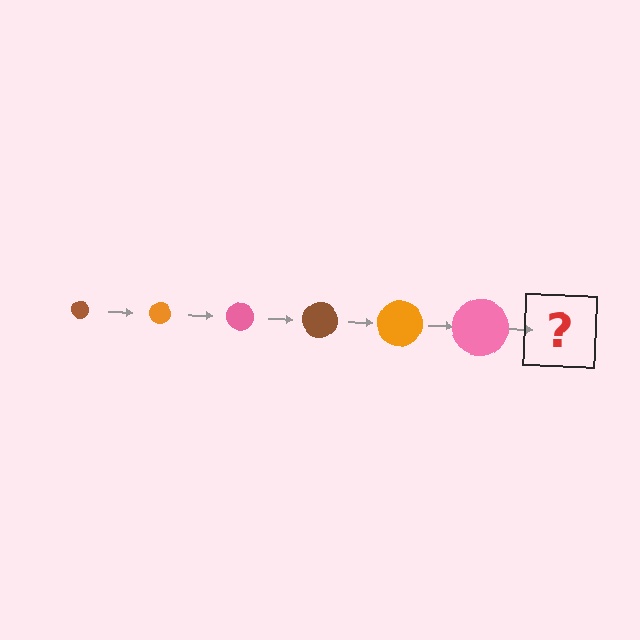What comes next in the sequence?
The next element should be a brown circle, larger than the previous one.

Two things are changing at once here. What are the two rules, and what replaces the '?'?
The two rules are that the circle grows larger each step and the color cycles through brown, orange, and pink. The '?' should be a brown circle, larger than the previous one.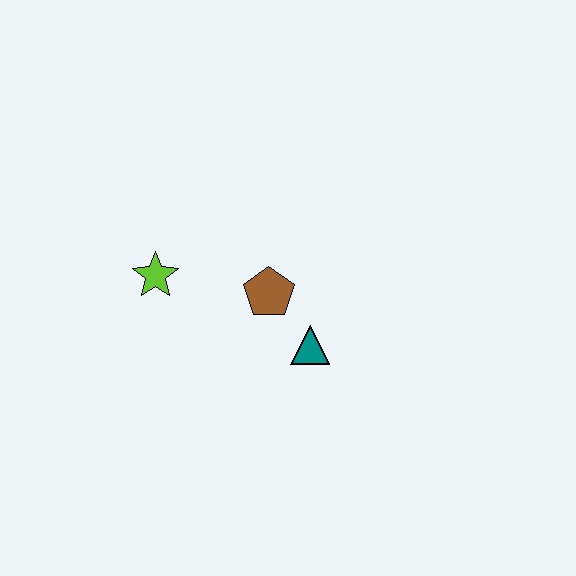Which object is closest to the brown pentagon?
The teal triangle is closest to the brown pentagon.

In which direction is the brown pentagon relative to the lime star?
The brown pentagon is to the right of the lime star.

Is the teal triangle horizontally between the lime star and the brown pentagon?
No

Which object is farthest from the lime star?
The teal triangle is farthest from the lime star.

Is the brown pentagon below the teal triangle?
No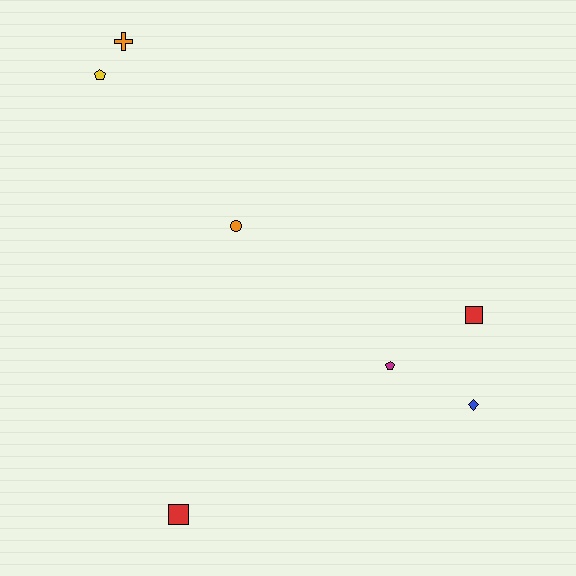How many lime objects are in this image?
There are no lime objects.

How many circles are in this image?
There is 1 circle.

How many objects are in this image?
There are 7 objects.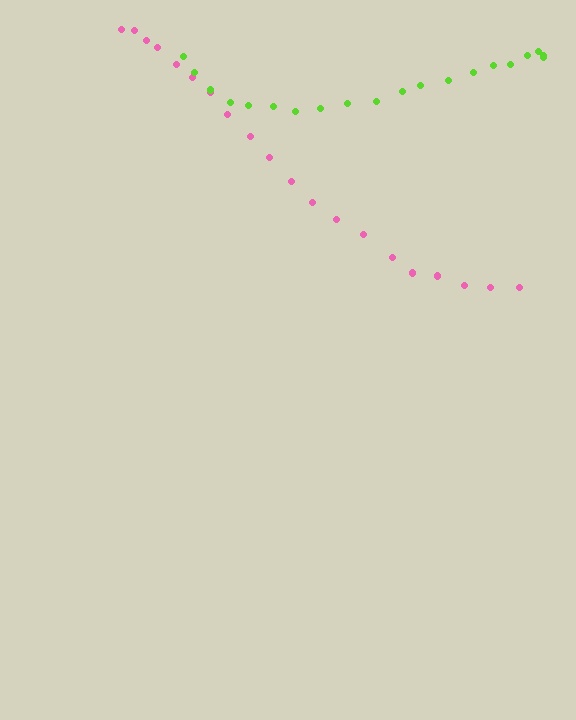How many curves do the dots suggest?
There are 2 distinct paths.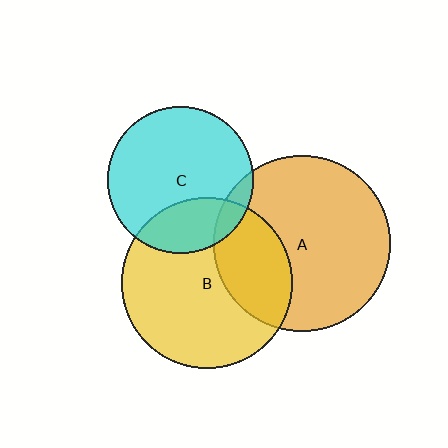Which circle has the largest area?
Circle A (orange).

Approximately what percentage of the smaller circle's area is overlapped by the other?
Approximately 25%.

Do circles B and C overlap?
Yes.